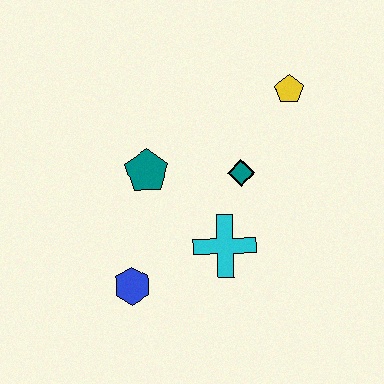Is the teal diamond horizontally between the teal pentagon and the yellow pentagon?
Yes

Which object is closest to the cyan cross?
The teal diamond is closest to the cyan cross.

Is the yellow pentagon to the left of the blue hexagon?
No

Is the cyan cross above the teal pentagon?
No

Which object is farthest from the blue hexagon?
The yellow pentagon is farthest from the blue hexagon.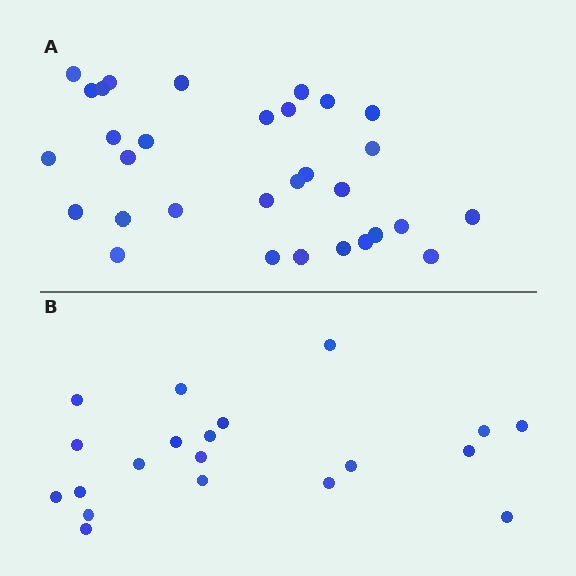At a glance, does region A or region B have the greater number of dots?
Region A (the top region) has more dots.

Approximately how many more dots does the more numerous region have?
Region A has roughly 12 or so more dots than region B.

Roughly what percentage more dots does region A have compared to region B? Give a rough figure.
About 55% more.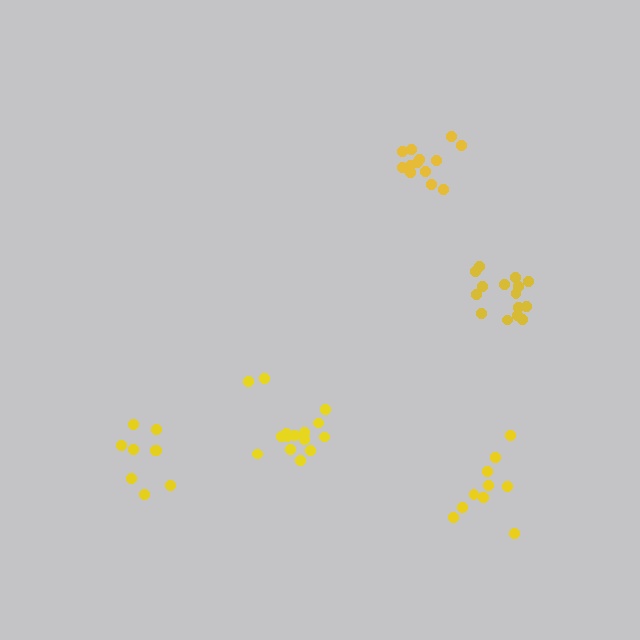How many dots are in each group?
Group 1: 10 dots, Group 2: 15 dots, Group 3: 15 dots, Group 4: 13 dots, Group 5: 9 dots (62 total).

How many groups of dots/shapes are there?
There are 5 groups.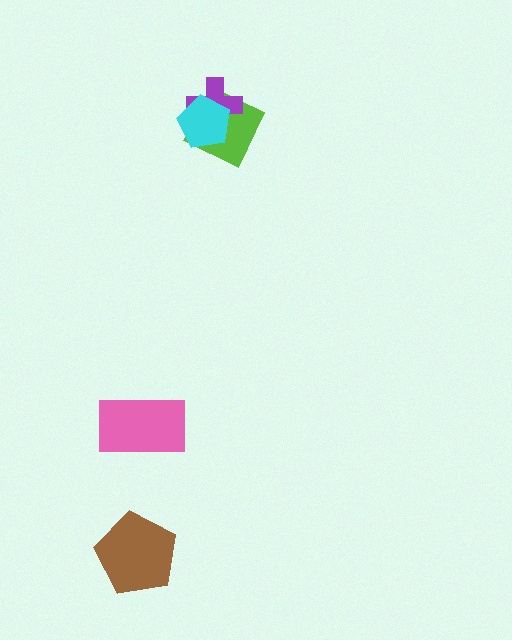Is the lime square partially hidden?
Yes, it is partially covered by another shape.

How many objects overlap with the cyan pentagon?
2 objects overlap with the cyan pentagon.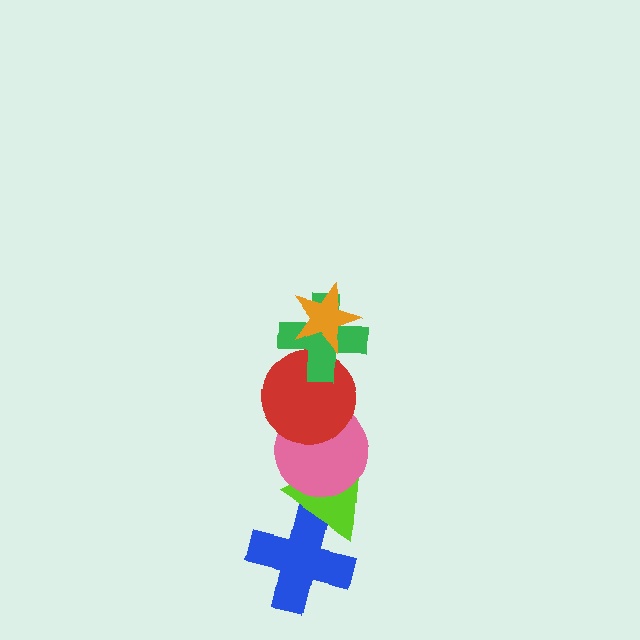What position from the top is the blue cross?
The blue cross is 6th from the top.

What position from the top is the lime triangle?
The lime triangle is 5th from the top.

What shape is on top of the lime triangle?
The pink circle is on top of the lime triangle.